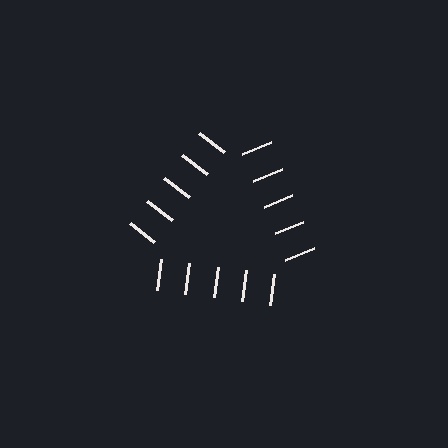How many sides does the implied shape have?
3 sides — the line-ends trace a triangle.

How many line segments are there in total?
15 — 5 along each of the 3 edges.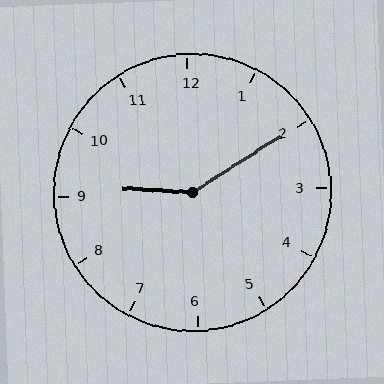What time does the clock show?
9:10.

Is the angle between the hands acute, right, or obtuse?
It is obtuse.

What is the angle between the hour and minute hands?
Approximately 145 degrees.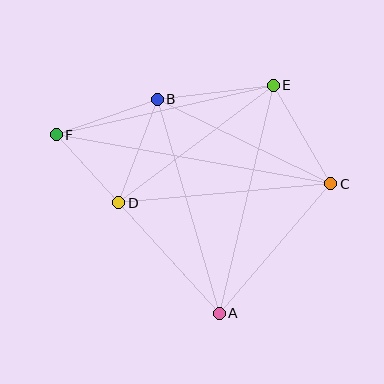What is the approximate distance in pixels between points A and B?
The distance between A and B is approximately 223 pixels.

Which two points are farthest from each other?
Points C and F are farthest from each other.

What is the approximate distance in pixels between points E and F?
The distance between E and F is approximately 222 pixels.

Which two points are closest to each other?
Points D and F are closest to each other.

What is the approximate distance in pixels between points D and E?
The distance between D and E is approximately 194 pixels.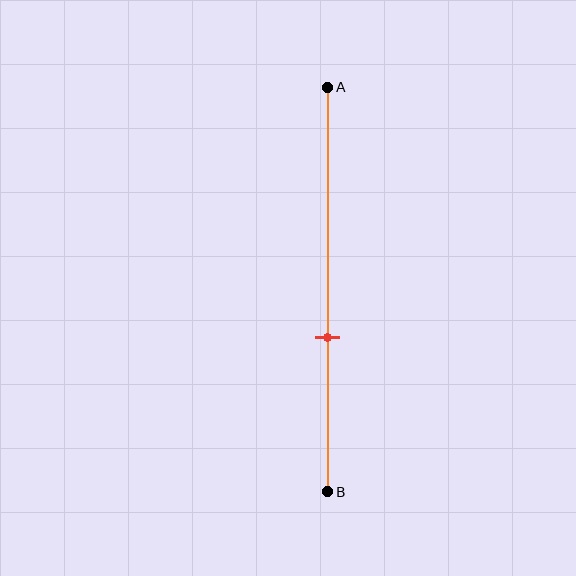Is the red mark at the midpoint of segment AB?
No, the mark is at about 60% from A, not at the 50% midpoint.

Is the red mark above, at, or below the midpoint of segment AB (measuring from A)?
The red mark is below the midpoint of segment AB.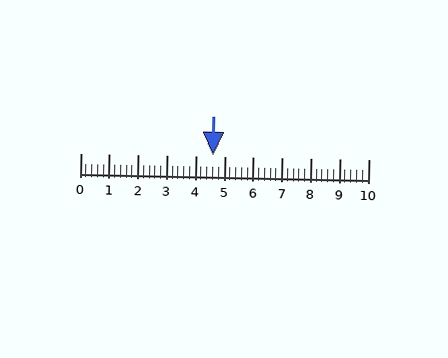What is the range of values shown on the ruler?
The ruler shows values from 0 to 10.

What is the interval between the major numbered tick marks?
The major tick marks are spaced 1 units apart.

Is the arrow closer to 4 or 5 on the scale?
The arrow is closer to 5.